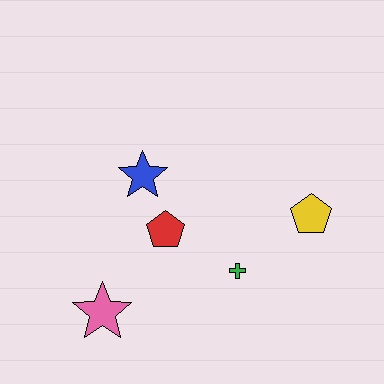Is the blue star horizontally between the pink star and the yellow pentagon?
Yes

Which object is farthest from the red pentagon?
The yellow pentagon is farthest from the red pentagon.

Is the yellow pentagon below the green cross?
No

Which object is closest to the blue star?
The red pentagon is closest to the blue star.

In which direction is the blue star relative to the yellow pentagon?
The blue star is to the left of the yellow pentagon.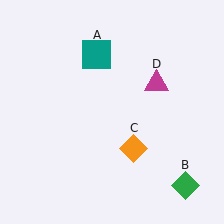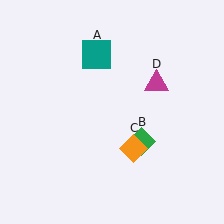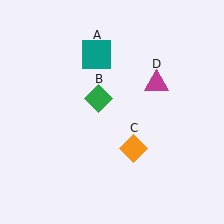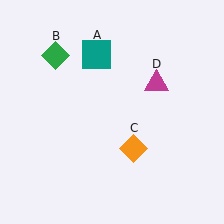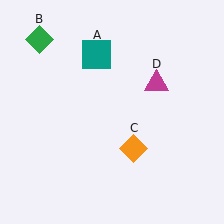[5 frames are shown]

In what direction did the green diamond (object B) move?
The green diamond (object B) moved up and to the left.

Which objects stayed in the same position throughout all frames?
Teal square (object A) and orange diamond (object C) and magenta triangle (object D) remained stationary.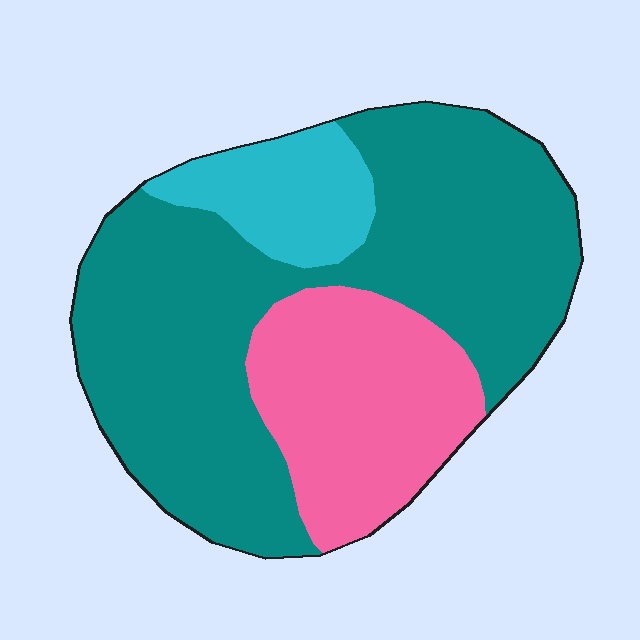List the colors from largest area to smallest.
From largest to smallest: teal, pink, cyan.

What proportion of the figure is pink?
Pink takes up about one quarter (1/4) of the figure.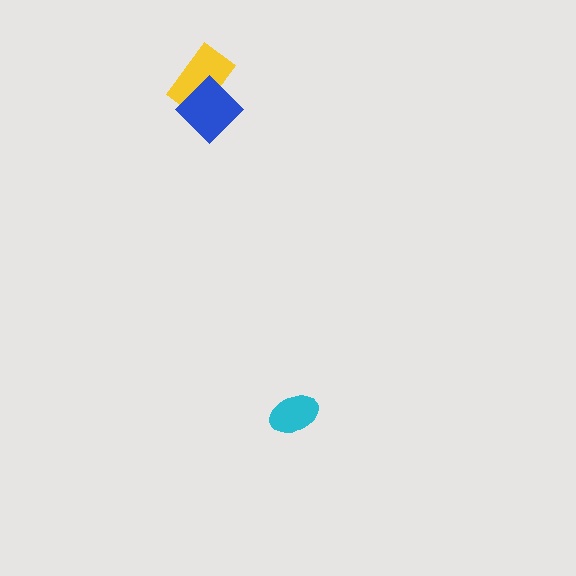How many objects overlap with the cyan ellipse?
0 objects overlap with the cyan ellipse.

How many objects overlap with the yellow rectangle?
1 object overlaps with the yellow rectangle.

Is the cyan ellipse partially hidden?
No, no other shape covers it.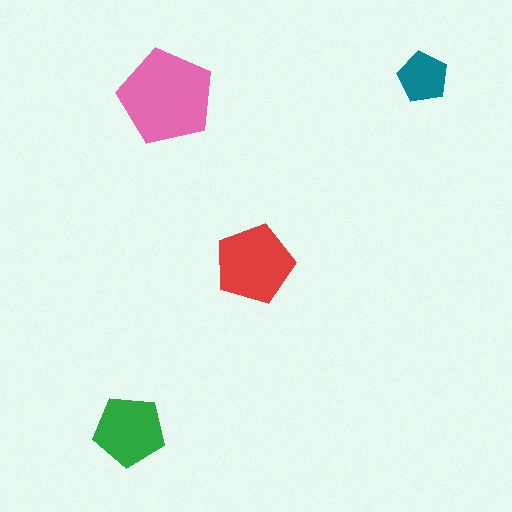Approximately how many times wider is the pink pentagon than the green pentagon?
About 1.5 times wider.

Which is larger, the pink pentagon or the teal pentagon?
The pink one.